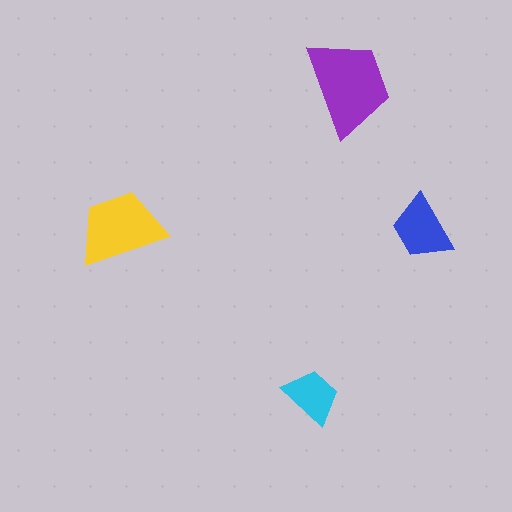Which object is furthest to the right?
The blue trapezoid is rightmost.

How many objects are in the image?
There are 4 objects in the image.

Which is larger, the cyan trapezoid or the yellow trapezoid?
The yellow one.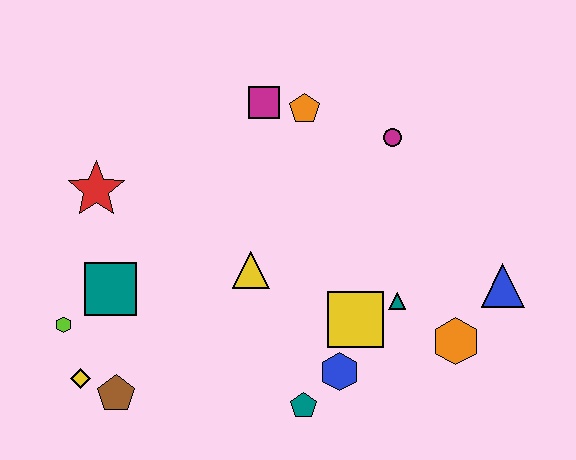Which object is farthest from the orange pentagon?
The yellow diamond is farthest from the orange pentagon.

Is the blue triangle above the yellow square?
Yes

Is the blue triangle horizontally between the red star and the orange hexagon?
No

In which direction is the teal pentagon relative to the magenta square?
The teal pentagon is below the magenta square.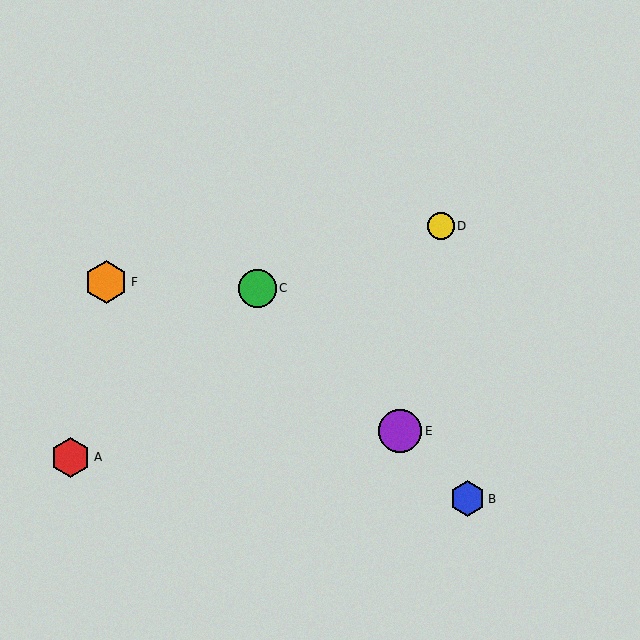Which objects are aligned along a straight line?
Objects B, C, E are aligned along a straight line.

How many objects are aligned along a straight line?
3 objects (B, C, E) are aligned along a straight line.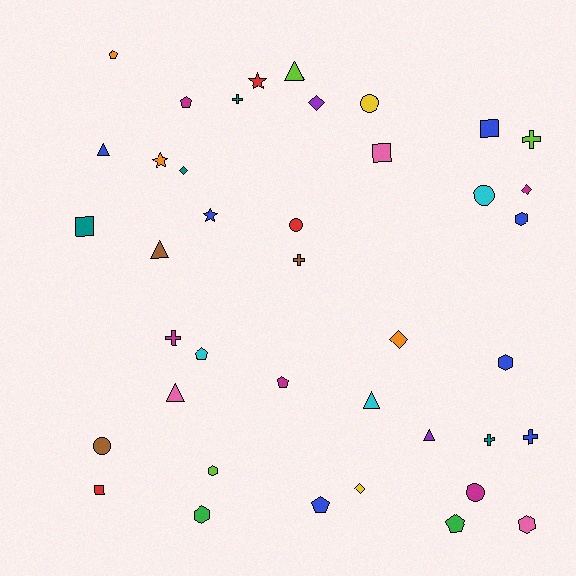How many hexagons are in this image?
There are 5 hexagons.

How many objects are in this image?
There are 40 objects.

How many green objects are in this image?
There are 2 green objects.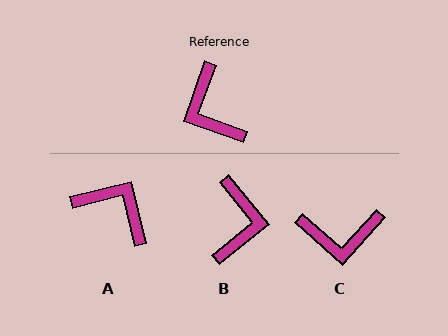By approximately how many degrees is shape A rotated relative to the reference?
Approximately 147 degrees clockwise.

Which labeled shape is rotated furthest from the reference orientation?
B, about 149 degrees away.